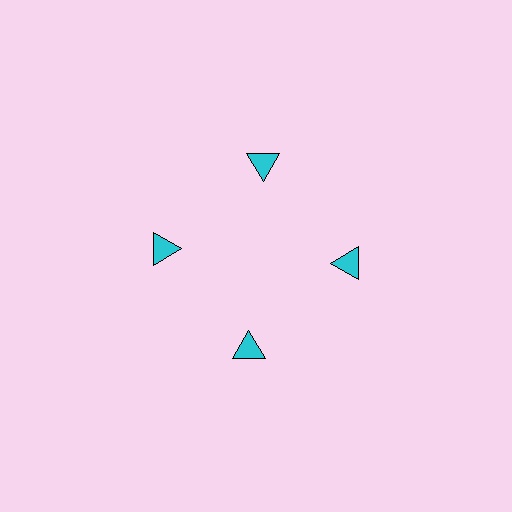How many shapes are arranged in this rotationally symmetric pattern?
There are 4 shapes, arranged in 4 groups of 1.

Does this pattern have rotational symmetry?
Yes, this pattern has 4-fold rotational symmetry. It looks the same after rotating 90 degrees around the center.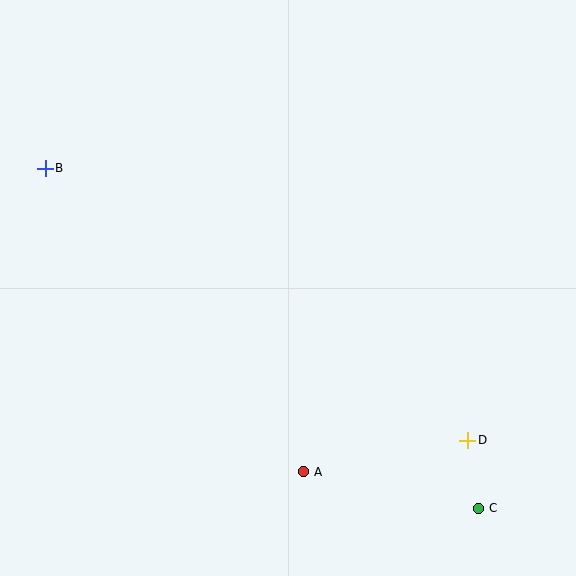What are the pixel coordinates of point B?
Point B is at (45, 168).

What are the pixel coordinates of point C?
Point C is at (479, 508).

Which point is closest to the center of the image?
Point A at (304, 472) is closest to the center.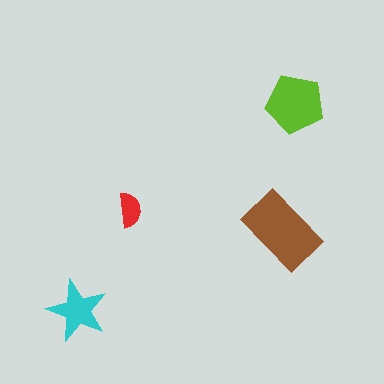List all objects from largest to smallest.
The brown rectangle, the lime pentagon, the cyan star, the red semicircle.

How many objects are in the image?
There are 4 objects in the image.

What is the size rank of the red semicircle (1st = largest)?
4th.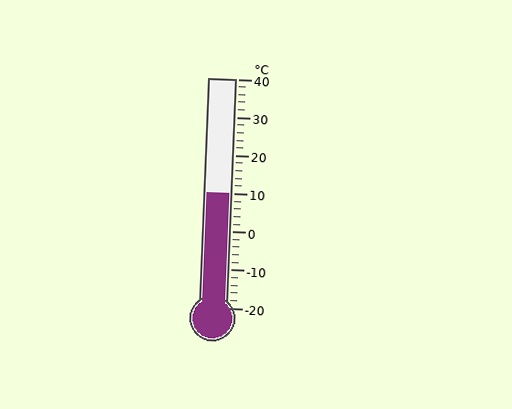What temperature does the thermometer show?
The thermometer shows approximately 10°C.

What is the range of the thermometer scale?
The thermometer scale ranges from -20°C to 40°C.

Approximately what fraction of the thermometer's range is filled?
The thermometer is filled to approximately 50% of its range.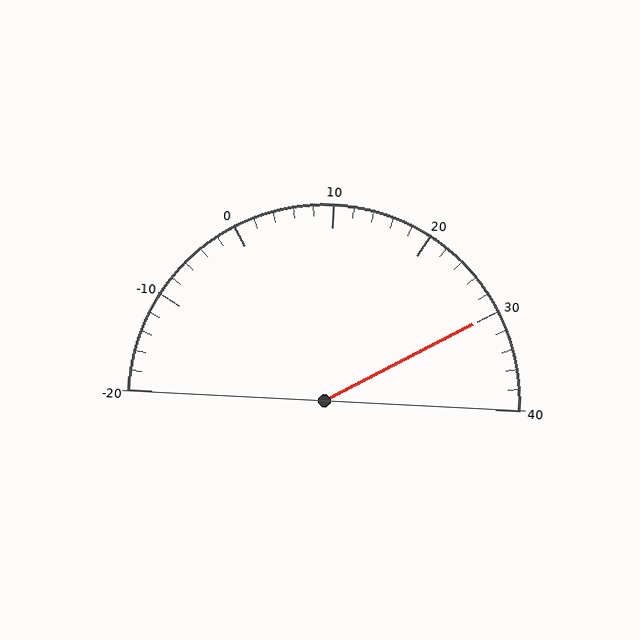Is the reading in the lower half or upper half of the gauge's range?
The reading is in the upper half of the range (-20 to 40).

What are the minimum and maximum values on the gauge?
The gauge ranges from -20 to 40.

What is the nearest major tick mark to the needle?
The nearest major tick mark is 30.